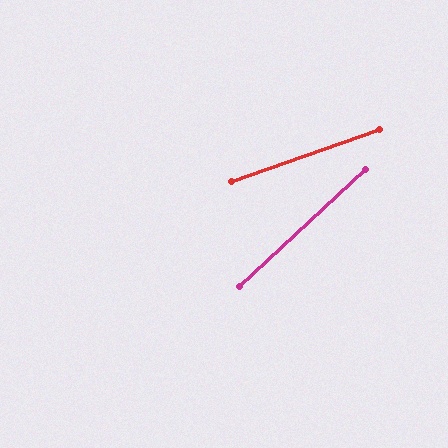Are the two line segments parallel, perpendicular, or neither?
Neither parallel nor perpendicular — they differ by about 23°.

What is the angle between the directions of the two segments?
Approximately 23 degrees.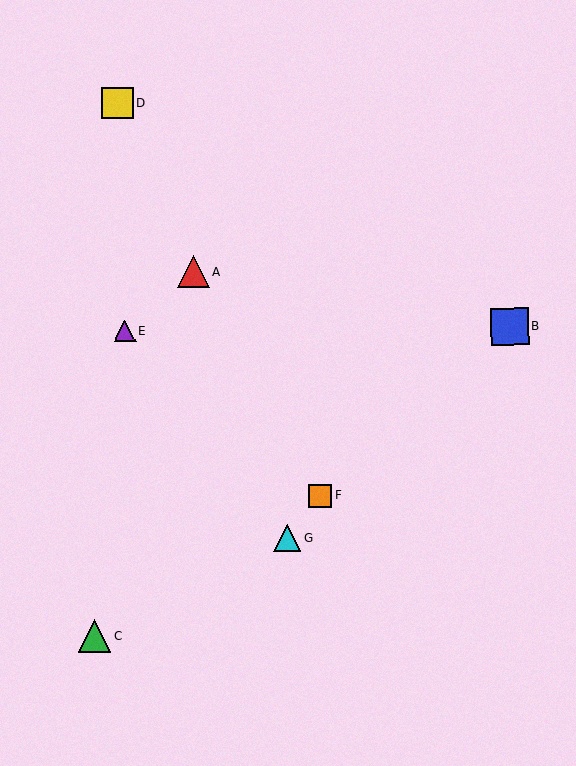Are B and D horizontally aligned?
No, B is at y≈327 and D is at y≈103.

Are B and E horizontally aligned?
Yes, both are at y≈327.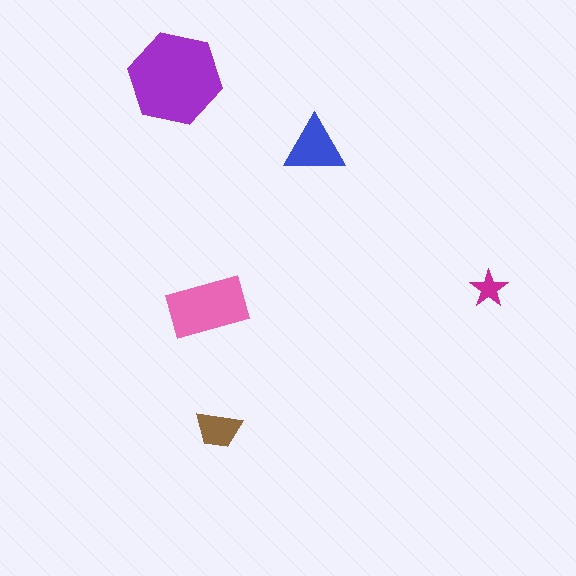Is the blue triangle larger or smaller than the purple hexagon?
Smaller.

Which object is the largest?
The purple hexagon.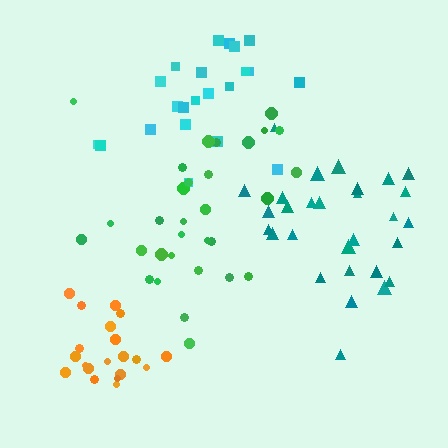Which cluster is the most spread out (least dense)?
Green.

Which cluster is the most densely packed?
Orange.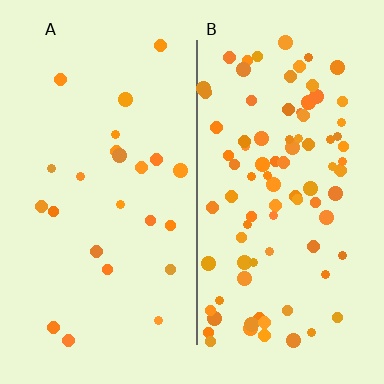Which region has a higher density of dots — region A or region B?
B (the right).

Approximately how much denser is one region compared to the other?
Approximately 3.8× — region B over region A.